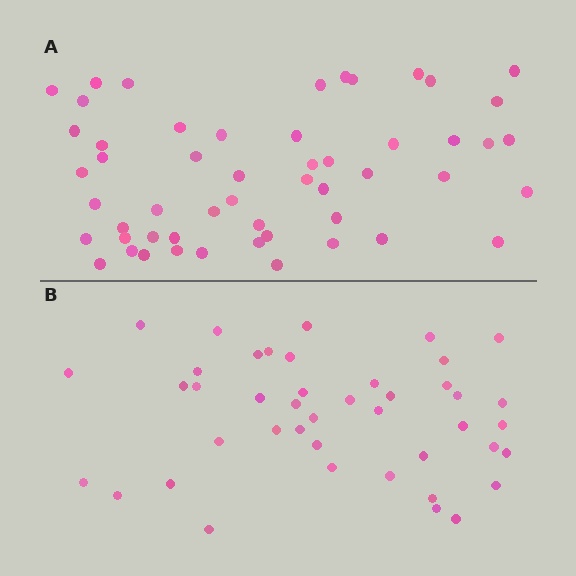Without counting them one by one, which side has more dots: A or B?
Region A (the top region) has more dots.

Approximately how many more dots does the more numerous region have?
Region A has roughly 10 or so more dots than region B.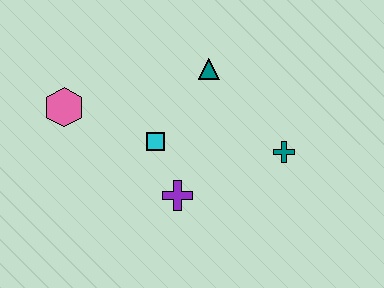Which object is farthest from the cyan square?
The teal cross is farthest from the cyan square.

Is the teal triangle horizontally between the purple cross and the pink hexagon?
No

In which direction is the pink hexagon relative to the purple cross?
The pink hexagon is to the left of the purple cross.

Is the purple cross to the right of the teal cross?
No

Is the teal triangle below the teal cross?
No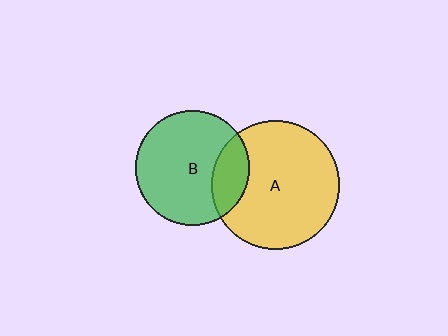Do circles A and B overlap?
Yes.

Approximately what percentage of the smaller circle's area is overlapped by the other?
Approximately 20%.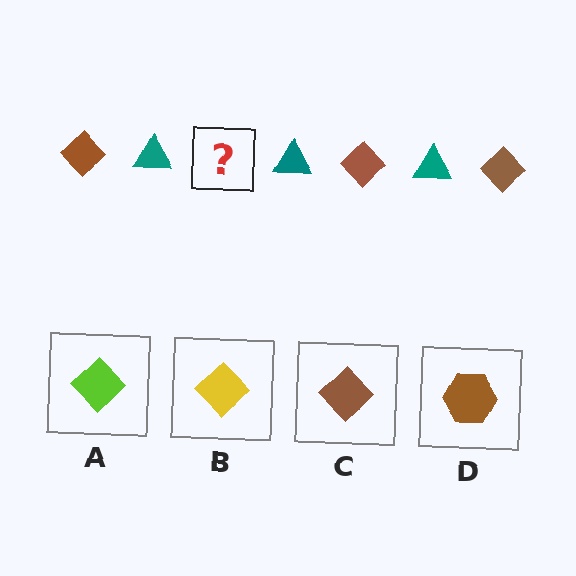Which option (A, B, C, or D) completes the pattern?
C.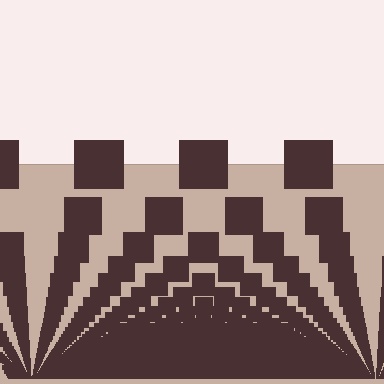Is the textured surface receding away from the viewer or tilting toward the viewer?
The surface appears to tilt toward the viewer. Texture elements get larger and sparser toward the top.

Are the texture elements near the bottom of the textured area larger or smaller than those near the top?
Smaller. The gradient is inverted — elements near the bottom are smaller and denser.